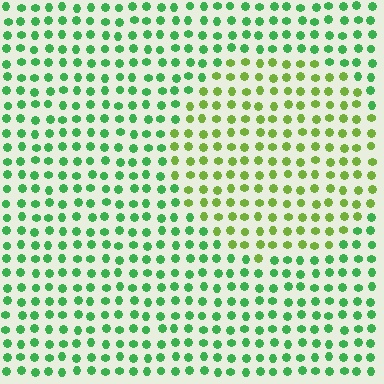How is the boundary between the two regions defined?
The boundary is defined purely by a slight shift in hue (about 39 degrees). Spacing, size, and orientation are identical on both sides.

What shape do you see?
I see a circle.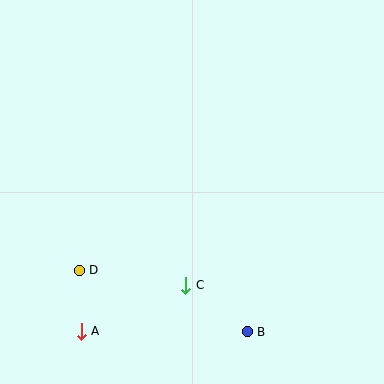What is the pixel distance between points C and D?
The distance between C and D is 107 pixels.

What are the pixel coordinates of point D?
Point D is at (79, 270).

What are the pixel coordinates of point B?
Point B is at (247, 332).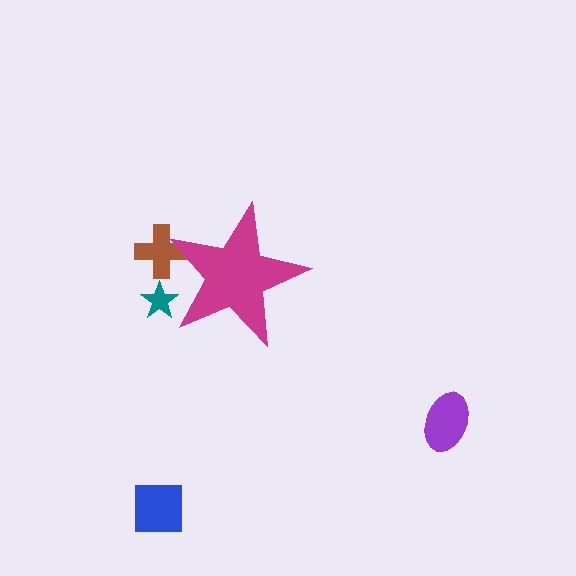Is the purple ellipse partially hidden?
No, the purple ellipse is fully visible.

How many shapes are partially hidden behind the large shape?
2 shapes are partially hidden.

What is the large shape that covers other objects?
A magenta star.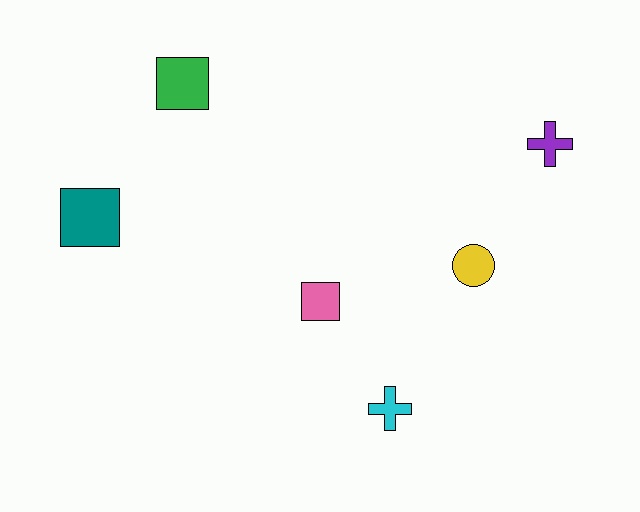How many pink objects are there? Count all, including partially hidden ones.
There is 1 pink object.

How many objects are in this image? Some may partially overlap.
There are 6 objects.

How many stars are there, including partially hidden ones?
There are no stars.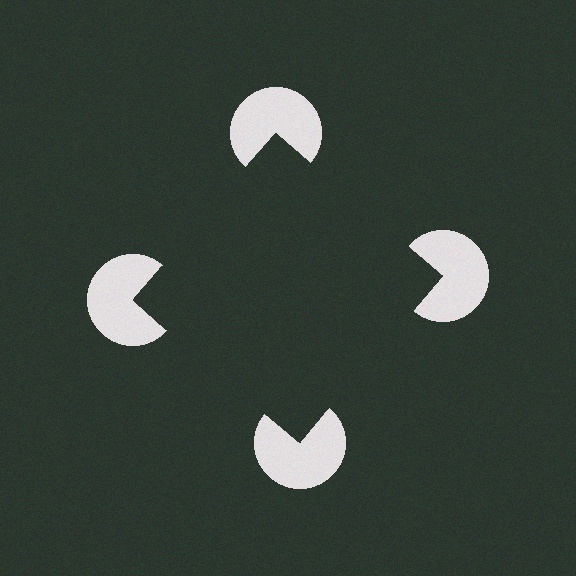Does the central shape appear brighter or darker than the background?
It typically appears slightly darker than the background, even though no actual brightness change is drawn.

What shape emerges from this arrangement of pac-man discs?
An illusory square — its edges are inferred from the aligned wedge cuts in the pac-man discs, not physically drawn.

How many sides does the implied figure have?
4 sides.